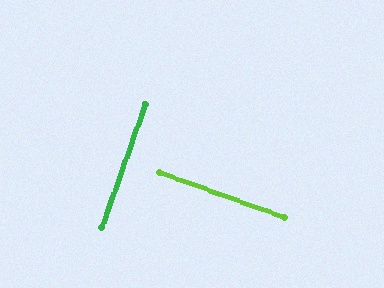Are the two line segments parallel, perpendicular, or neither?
Perpendicular — they meet at approximately 90°.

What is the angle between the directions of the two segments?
Approximately 90 degrees.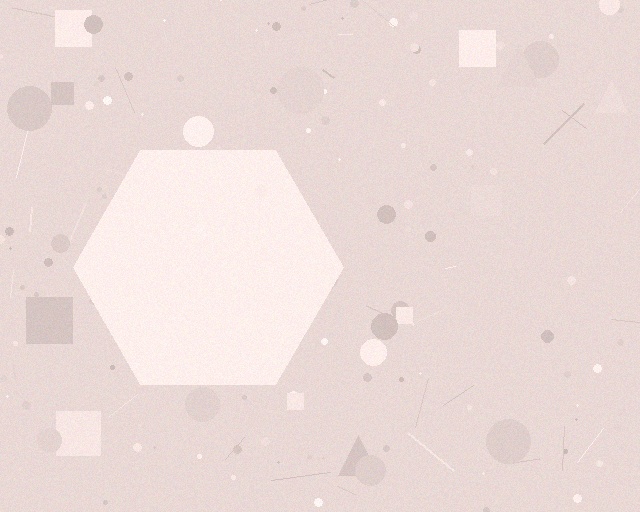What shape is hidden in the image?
A hexagon is hidden in the image.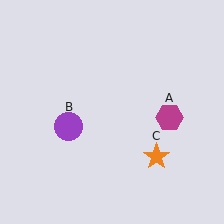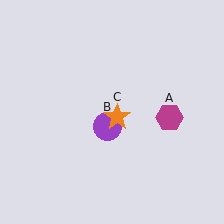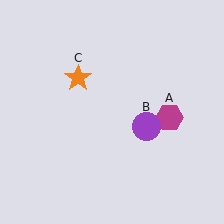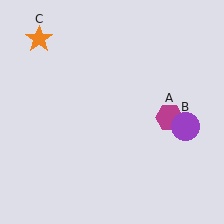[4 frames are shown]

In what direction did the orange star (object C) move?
The orange star (object C) moved up and to the left.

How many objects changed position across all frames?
2 objects changed position: purple circle (object B), orange star (object C).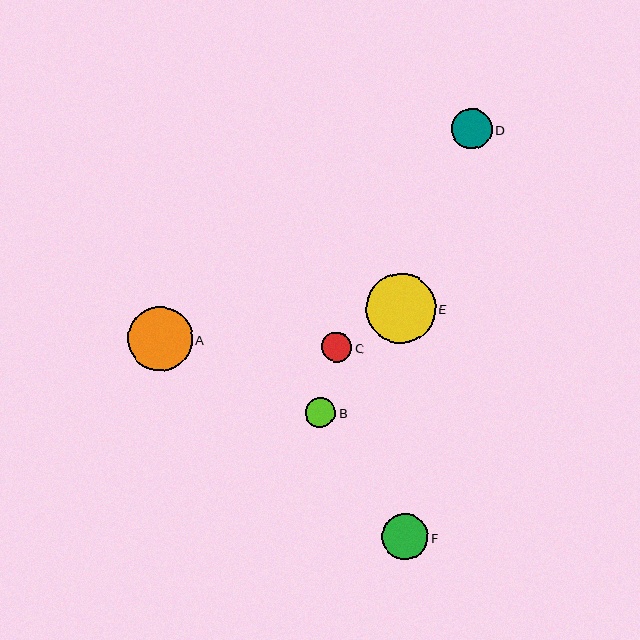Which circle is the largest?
Circle E is the largest with a size of approximately 70 pixels.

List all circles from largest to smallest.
From largest to smallest: E, A, F, D, B, C.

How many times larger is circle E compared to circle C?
Circle E is approximately 2.3 times the size of circle C.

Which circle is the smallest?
Circle C is the smallest with a size of approximately 30 pixels.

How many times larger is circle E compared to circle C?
Circle E is approximately 2.3 times the size of circle C.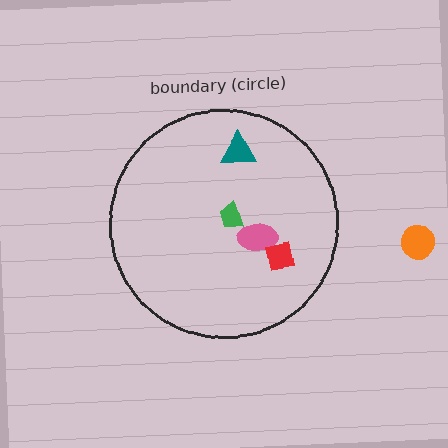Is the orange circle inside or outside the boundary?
Outside.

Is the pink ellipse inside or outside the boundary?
Inside.